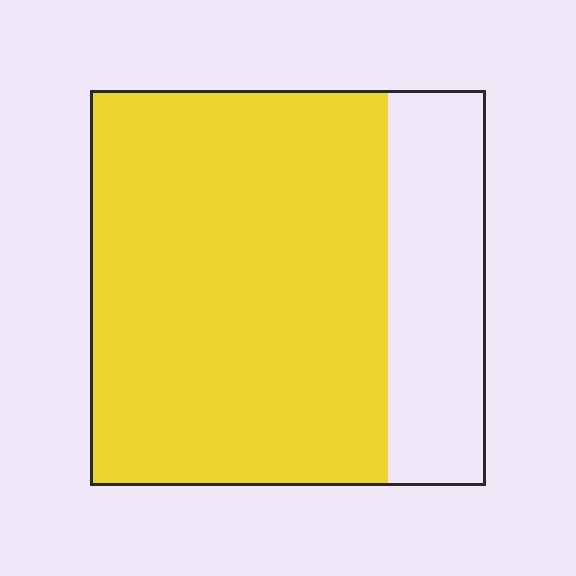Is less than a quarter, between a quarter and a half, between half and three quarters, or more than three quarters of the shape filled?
More than three quarters.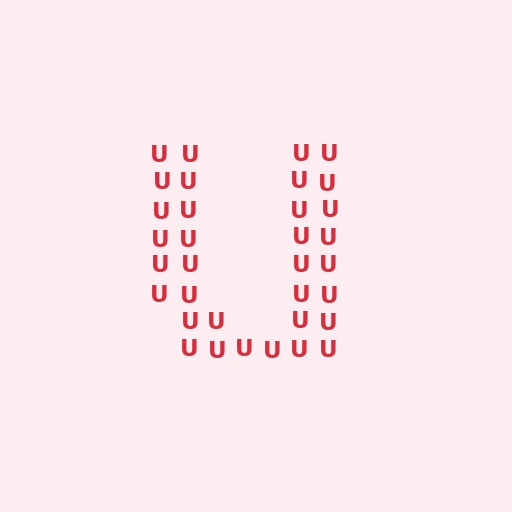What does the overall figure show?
The overall figure shows the letter U.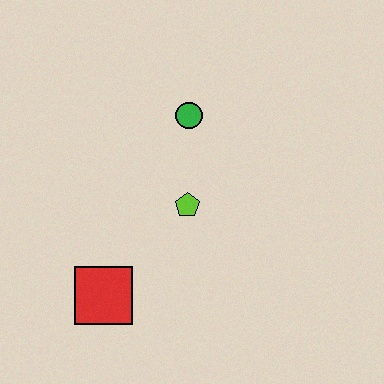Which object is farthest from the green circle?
The red square is farthest from the green circle.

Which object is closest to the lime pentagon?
The green circle is closest to the lime pentagon.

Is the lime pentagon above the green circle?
No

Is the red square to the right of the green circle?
No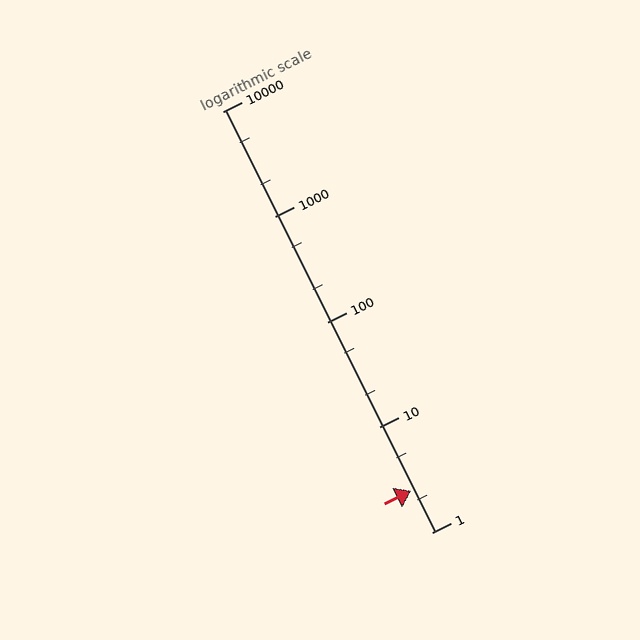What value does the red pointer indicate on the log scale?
The pointer indicates approximately 2.5.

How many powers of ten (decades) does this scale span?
The scale spans 4 decades, from 1 to 10000.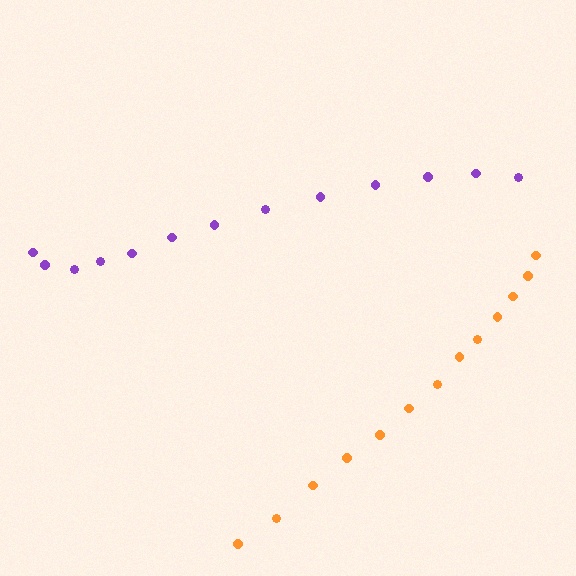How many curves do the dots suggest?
There are 2 distinct paths.